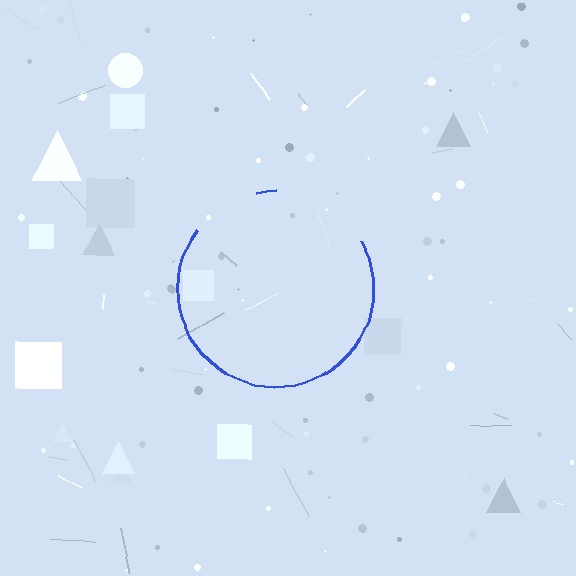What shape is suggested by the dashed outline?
The dashed outline suggests a circle.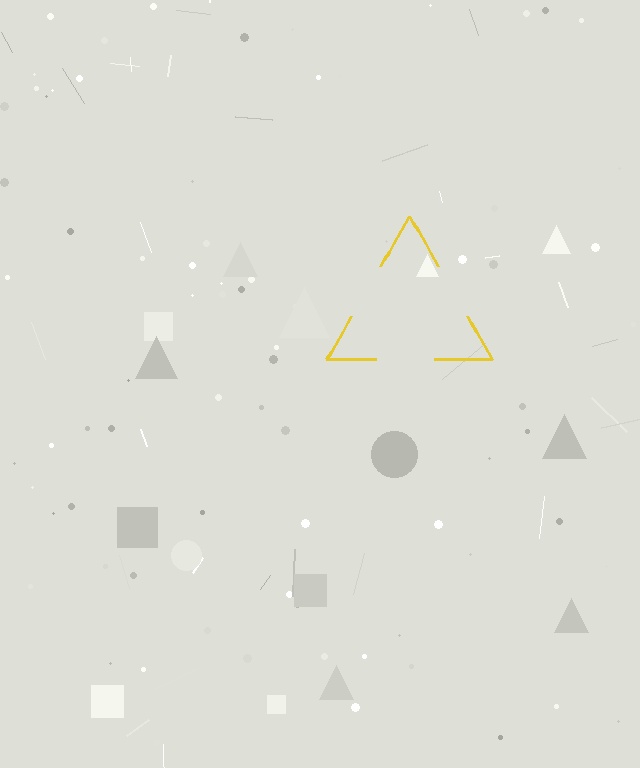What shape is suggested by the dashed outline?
The dashed outline suggests a triangle.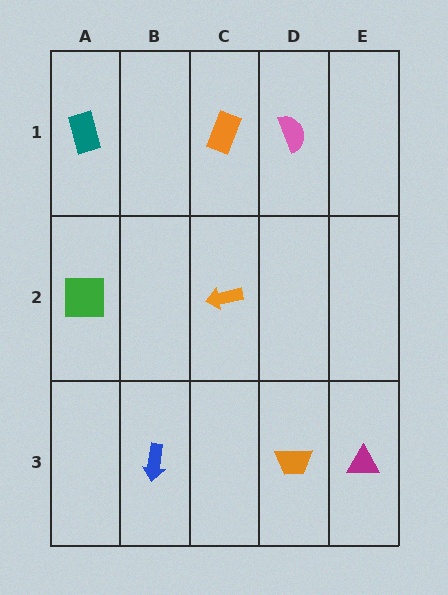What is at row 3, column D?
An orange trapezoid.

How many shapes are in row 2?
2 shapes.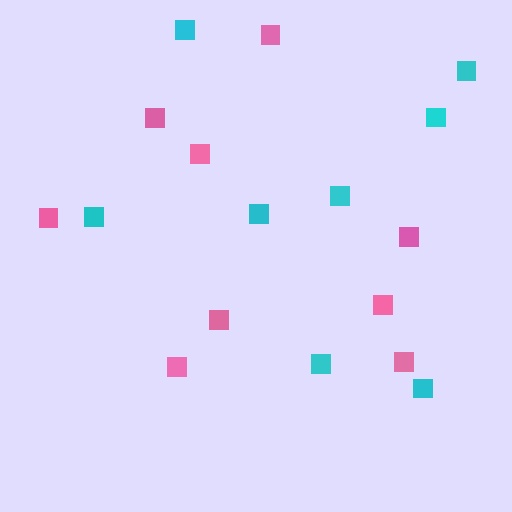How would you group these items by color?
There are 2 groups: one group of cyan squares (8) and one group of pink squares (9).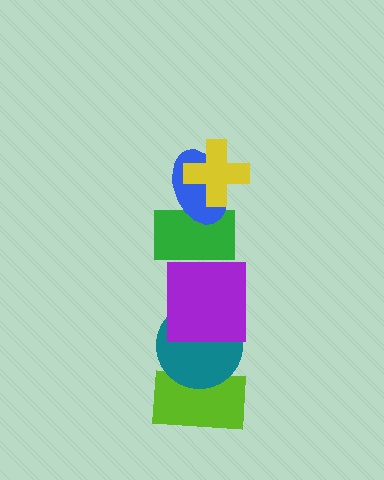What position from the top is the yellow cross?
The yellow cross is 1st from the top.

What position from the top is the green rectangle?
The green rectangle is 3rd from the top.